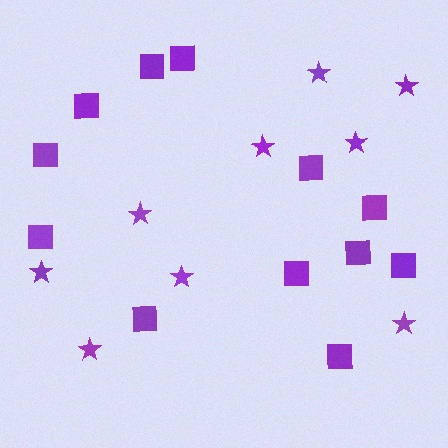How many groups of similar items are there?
There are 2 groups: one group of stars (9) and one group of squares (12).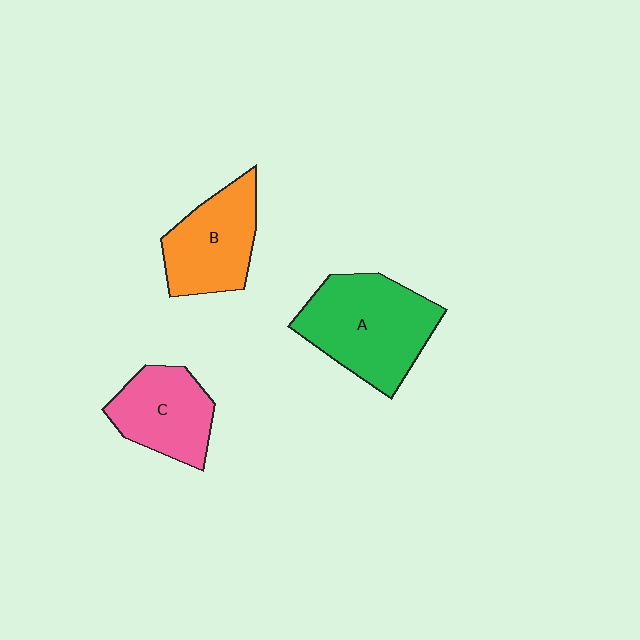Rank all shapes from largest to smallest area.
From largest to smallest: A (green), B (orange), C (pink).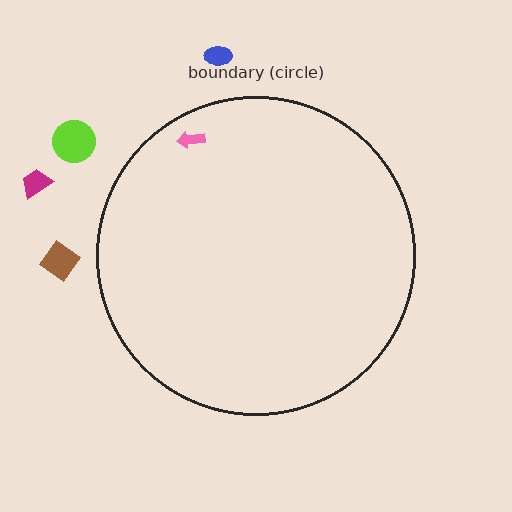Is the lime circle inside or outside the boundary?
Outside.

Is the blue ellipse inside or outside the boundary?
Outside.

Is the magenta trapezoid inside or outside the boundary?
Outside.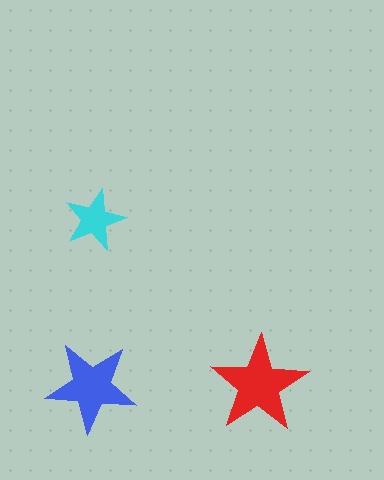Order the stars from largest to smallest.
the red one, the blue one, the cyan one.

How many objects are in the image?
There are 3 objects in the image.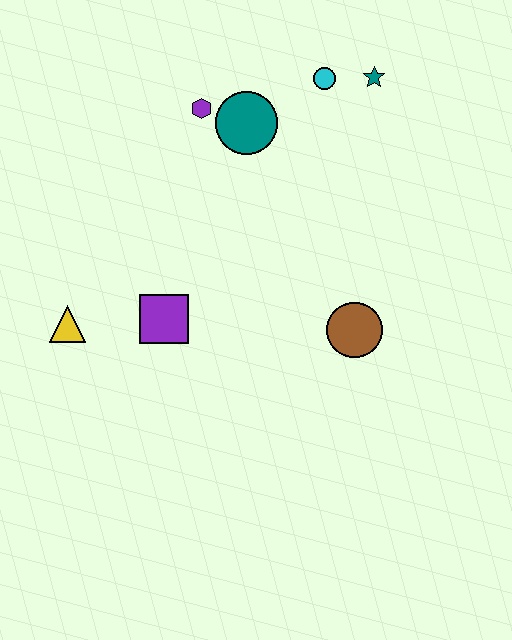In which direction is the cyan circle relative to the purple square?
The cyan circle is above the purple square.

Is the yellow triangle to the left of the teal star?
Yes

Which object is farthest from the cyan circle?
The yellow triangle is farthest from the cyan circle.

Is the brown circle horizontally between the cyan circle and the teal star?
Yes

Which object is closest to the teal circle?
The purple hexagon is closest to the teal circle.